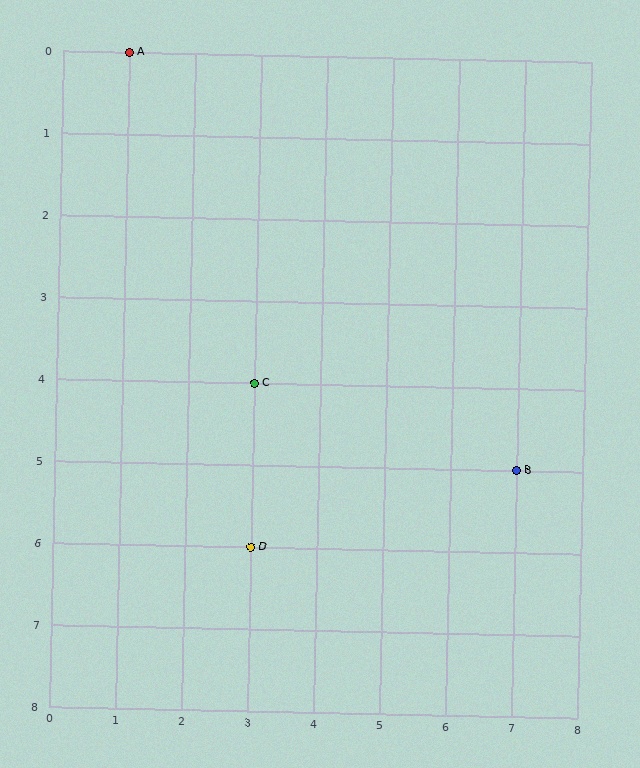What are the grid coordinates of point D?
Point D is at grid coordinates (3, 6).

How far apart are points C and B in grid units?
Points C and B are 4 columns and 1 row apart (about 4.1 grid units diagonally).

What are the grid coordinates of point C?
Point C is at grid coordinates (3, 4).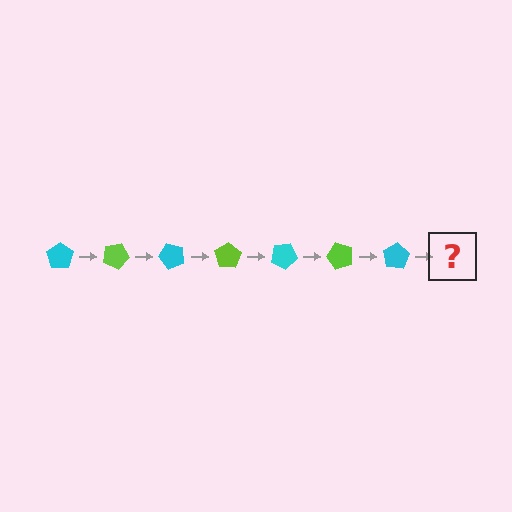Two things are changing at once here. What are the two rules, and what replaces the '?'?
The two rules are that it rotates 25 degrees each step and the color cycles through cyan and lime. The '?' should be a lime pentagon, rotated 175 degrees from the start.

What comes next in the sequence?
The next element should be a lime pentagon, rotated 175 degrees from the start.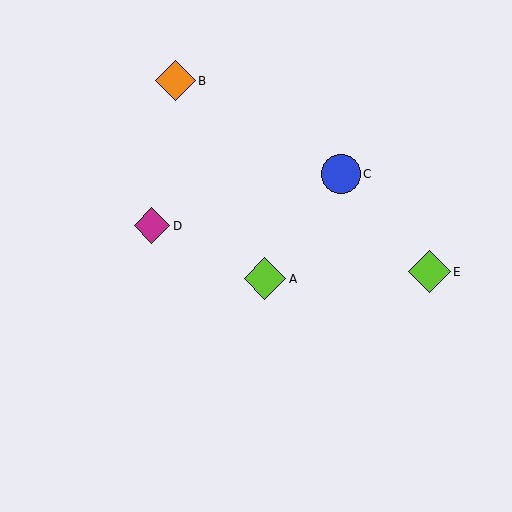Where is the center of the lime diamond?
The center of the lime diamond is at (429, 272).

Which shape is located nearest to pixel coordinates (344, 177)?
The blue circle (labeled C) at (341, 174) is nearest to that location.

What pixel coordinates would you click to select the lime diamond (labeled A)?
Click at (265, 279) to select the lime diamond A.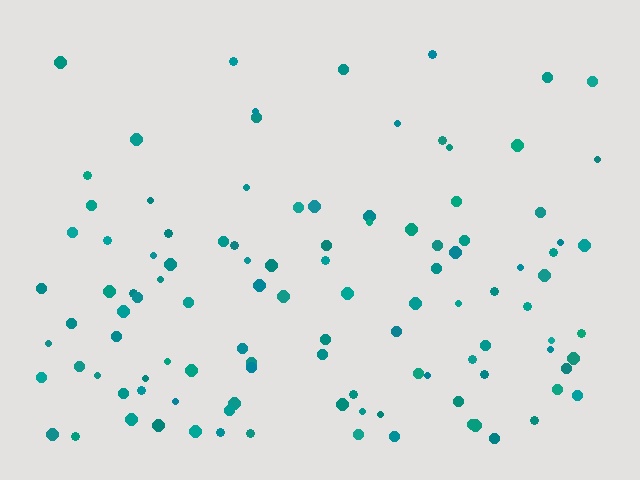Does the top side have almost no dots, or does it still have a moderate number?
Still a moderate number, just noticeably fewer than the bottom.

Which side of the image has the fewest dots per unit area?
The top.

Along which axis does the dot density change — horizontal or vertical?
Vertical.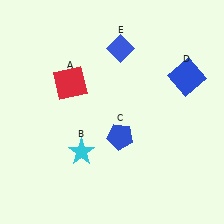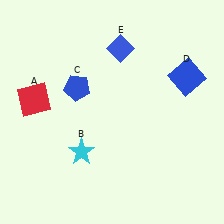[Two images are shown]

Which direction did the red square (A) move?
The red square (A) moved left.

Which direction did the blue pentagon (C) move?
The blue pentagon (C) moved up.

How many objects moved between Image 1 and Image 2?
2 objects moved between the two images.